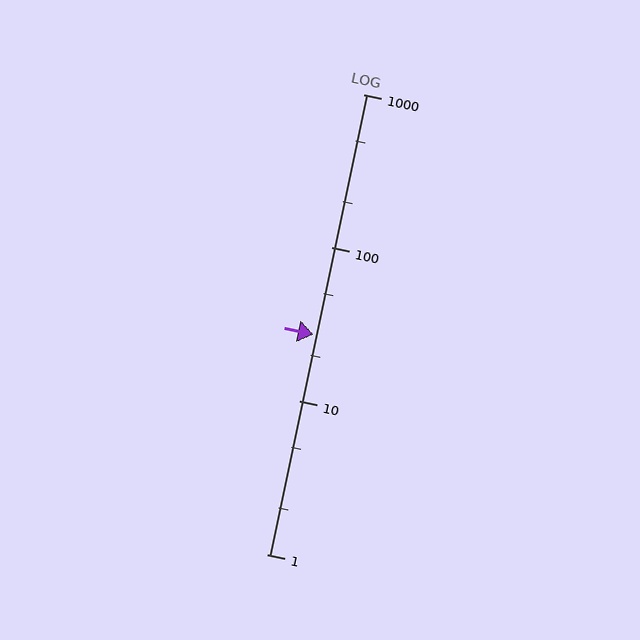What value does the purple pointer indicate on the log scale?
The pointer indicates approximately 27.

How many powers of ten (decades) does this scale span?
The scale spans 3 decades, from 1 to 1000.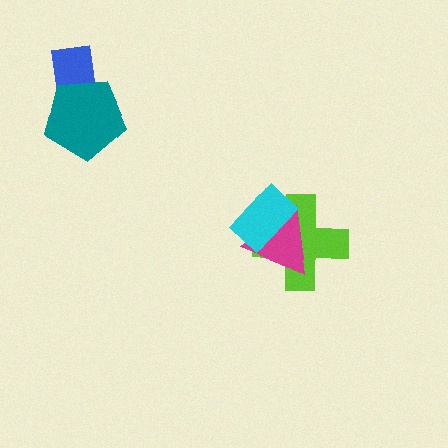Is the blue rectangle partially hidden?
Yes, it is partially covered by another shape.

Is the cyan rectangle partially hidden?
No, no other shape covers it.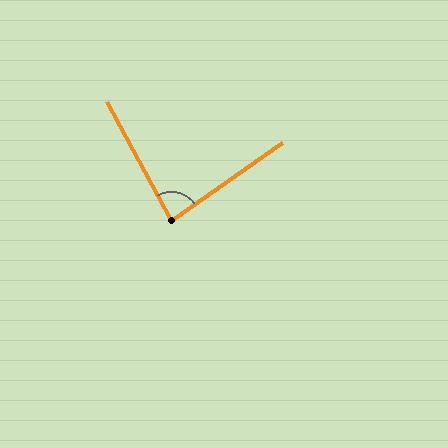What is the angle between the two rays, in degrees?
Approximately 83 degrees.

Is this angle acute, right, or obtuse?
It is acute.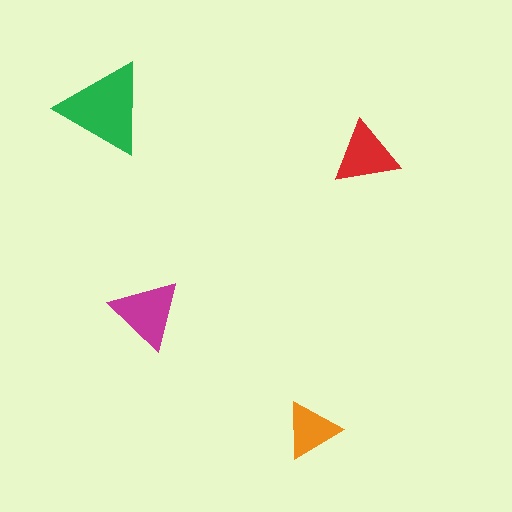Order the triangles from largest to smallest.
the green one, the magenta one, the red one, the orange one.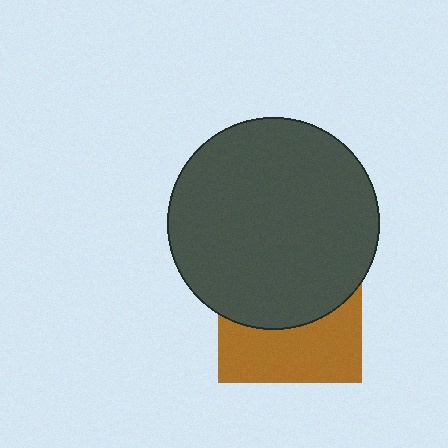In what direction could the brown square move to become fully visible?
The brown square could move down. That would shift it out from behind the dark gray circle entirely.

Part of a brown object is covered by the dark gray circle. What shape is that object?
It is a square.